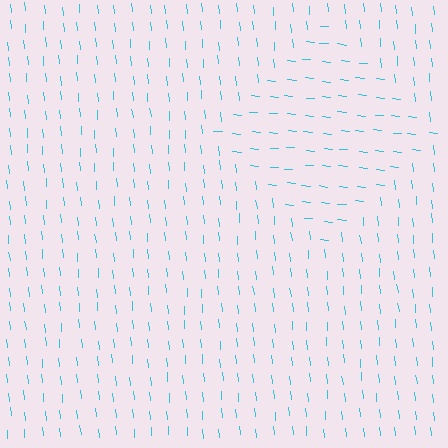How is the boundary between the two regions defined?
The boundary is defined purely by a change in line orientation (approximately 78 degrees difference). All lines are the same color and thickness.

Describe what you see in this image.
The image is filled with small cyan line segments. A diamond region in the image has lines oriented differently from the surrounding lines, creating a visible texture boundary.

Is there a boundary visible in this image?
Yes, there is a texture boundary formed by a change in line orientation.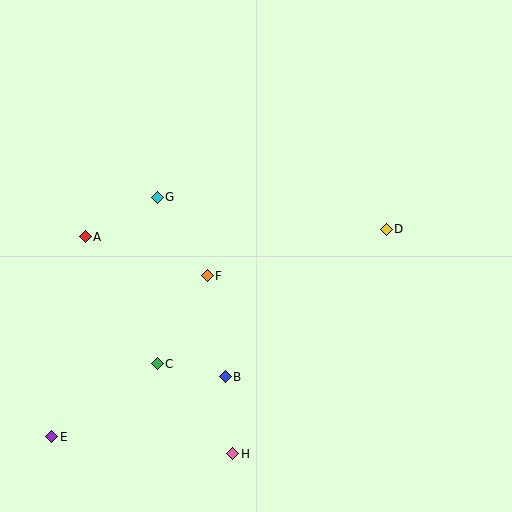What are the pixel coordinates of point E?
Point E is at (52, 437).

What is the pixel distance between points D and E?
The distance between D and E is 394 pixels.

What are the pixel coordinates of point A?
Point A is at (85, 237).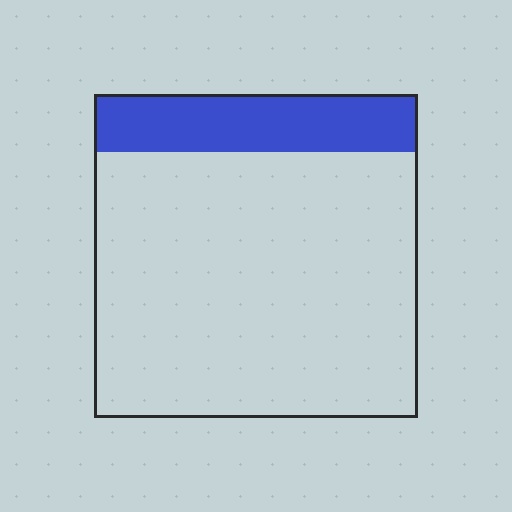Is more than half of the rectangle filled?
No.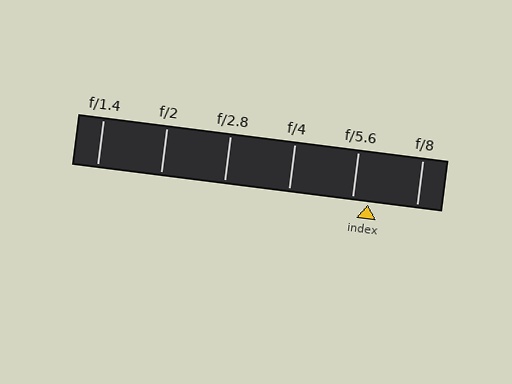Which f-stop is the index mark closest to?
The index mark is closest to f/5.6.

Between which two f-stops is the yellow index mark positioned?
The index mark is between f/5.6 and f/8.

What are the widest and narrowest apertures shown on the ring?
The widest aperture shown is f/1.4 and the narrowest is f/8.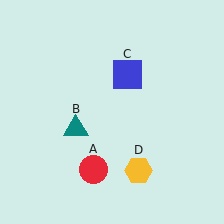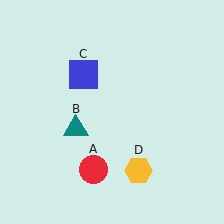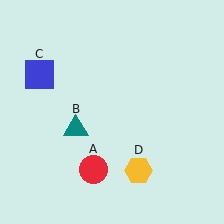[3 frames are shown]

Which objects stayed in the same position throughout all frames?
Red circle (object A) and teal triangle (object B) and yellow hexagon (object D) remained stationary.